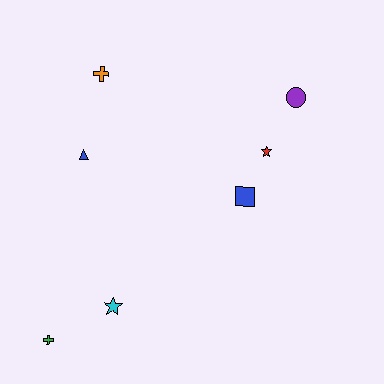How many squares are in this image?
There is 1 square.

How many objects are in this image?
There are 7 objects.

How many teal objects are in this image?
There are no teal objects.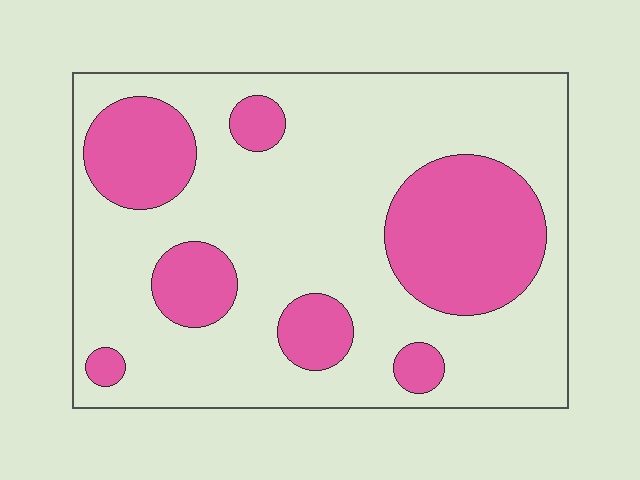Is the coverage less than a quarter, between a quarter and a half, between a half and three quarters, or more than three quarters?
Between a quarter and a half.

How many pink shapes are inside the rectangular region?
7.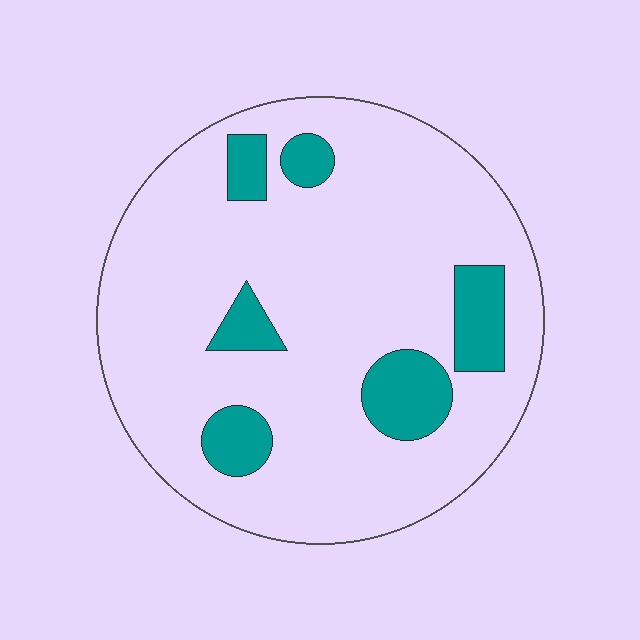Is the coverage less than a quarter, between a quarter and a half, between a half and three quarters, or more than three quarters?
Less than a quarter.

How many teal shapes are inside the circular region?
6.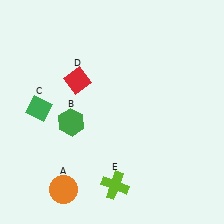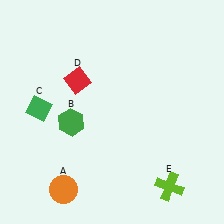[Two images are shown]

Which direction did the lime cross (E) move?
The lime cross (E) moved right.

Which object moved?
The lime cross (E) moved right.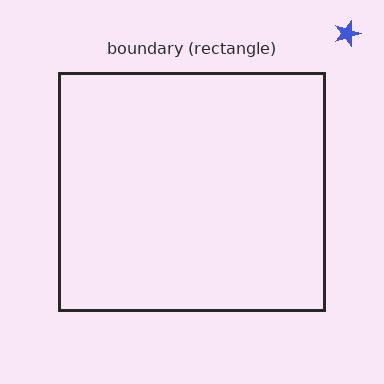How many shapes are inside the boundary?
0 inside, 1 outside.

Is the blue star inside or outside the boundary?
Outside.